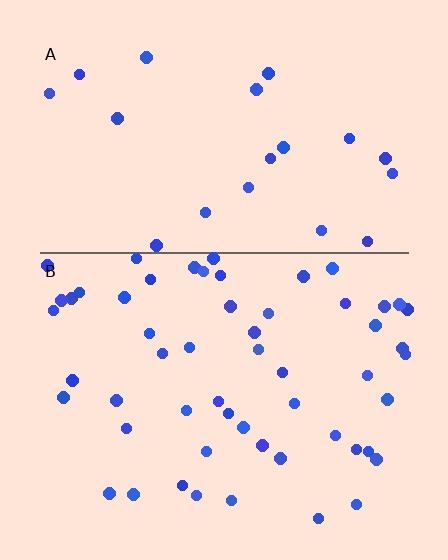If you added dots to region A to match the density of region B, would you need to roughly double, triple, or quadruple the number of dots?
Approximately triple.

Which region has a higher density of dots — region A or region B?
B (the bottom).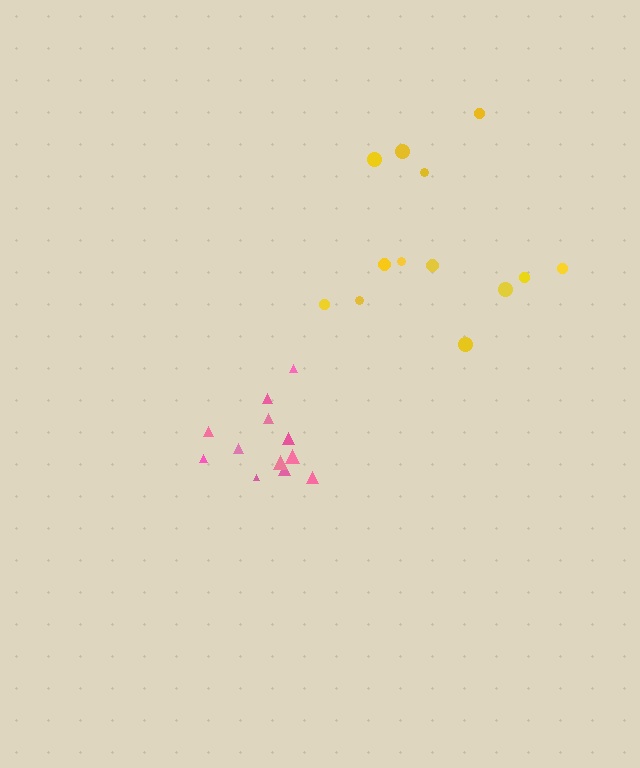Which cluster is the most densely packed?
Pink.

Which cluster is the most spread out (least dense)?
Yellow.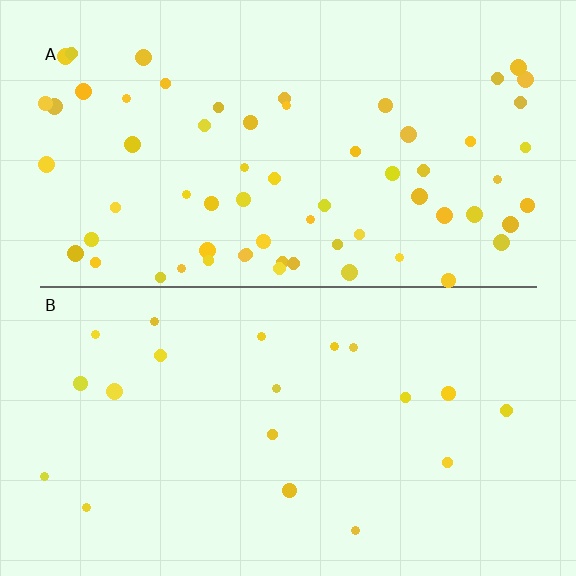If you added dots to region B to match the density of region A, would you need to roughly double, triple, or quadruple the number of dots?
Approximately triple.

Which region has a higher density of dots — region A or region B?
A (the top).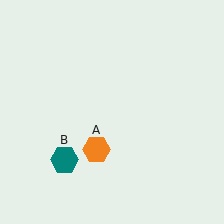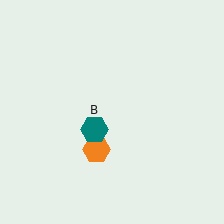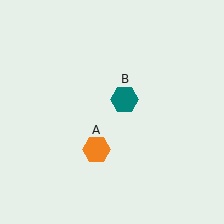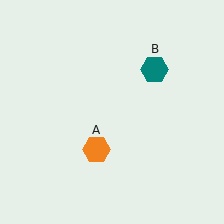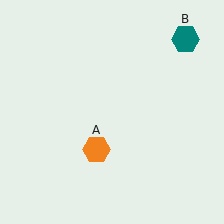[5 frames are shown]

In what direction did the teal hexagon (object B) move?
The teal hexagon (object B) moved up and to the right.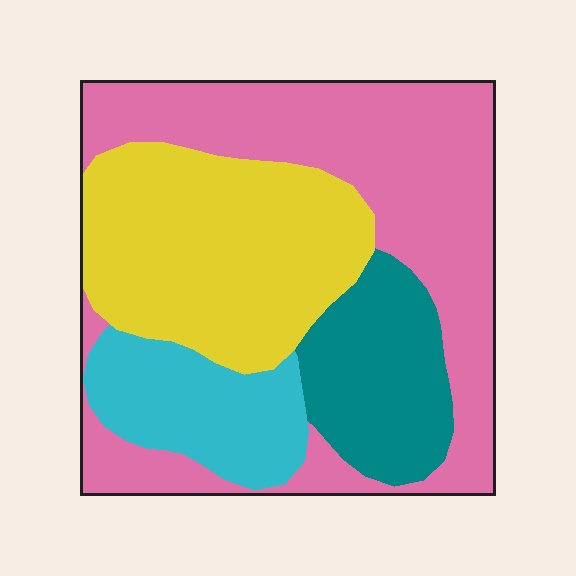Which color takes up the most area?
Pink, at roughly 40%.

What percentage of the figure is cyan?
Cyan covers around 15% of the figure.